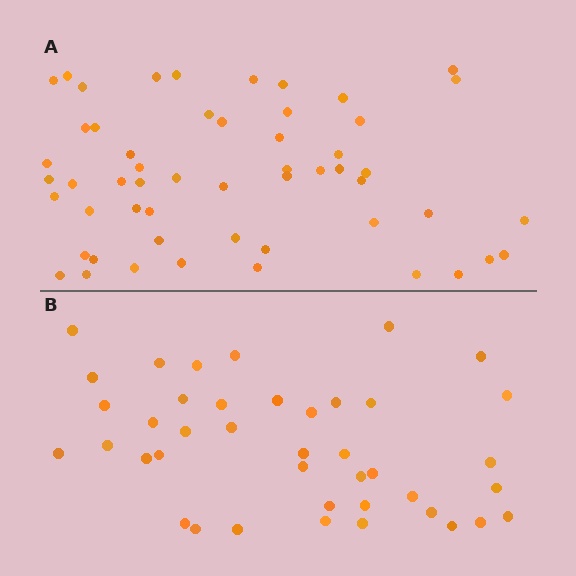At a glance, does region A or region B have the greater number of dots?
Region A (the top region) has more dots.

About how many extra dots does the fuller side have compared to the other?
Region A has approximately 15 more dots than region B.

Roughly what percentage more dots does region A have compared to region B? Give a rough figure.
About 30% more.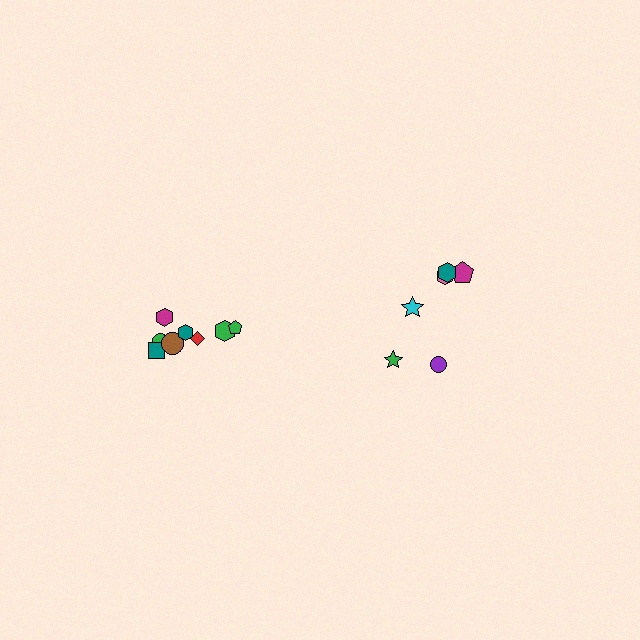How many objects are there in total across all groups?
There are 14 objects.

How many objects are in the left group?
There are 8 objects.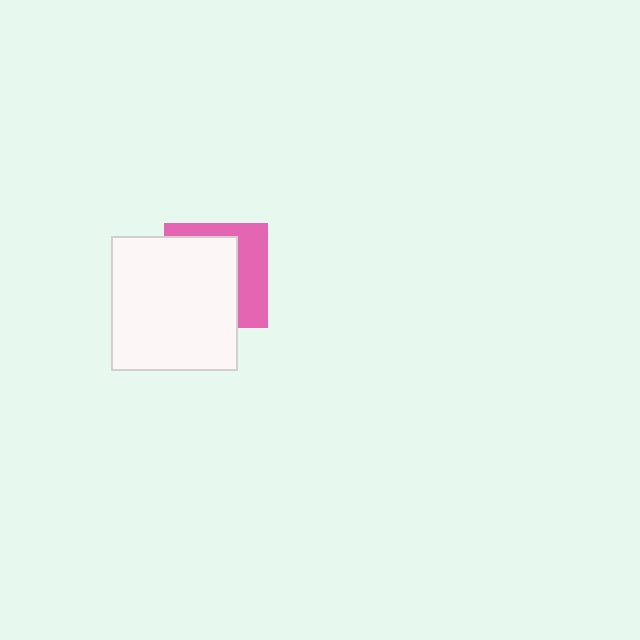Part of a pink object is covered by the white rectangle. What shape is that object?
It is a square.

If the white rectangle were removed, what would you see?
You would see the complete pink square.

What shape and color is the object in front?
The object in front is a white rectangle.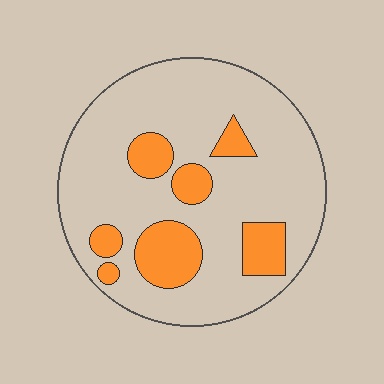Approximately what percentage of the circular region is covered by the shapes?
Approximately 20%.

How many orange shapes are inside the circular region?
7.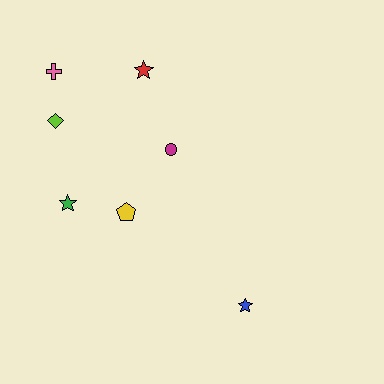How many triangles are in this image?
There are no triangles.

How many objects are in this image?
There are 7 objects.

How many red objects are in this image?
There is 1 red object.